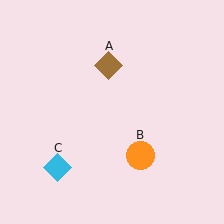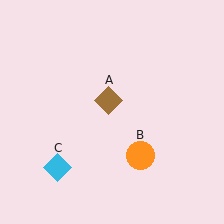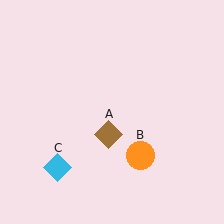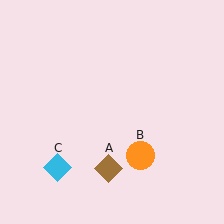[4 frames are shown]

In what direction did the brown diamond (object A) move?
The brown diamond (object A) moved down.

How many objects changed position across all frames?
1 object changed position: brown diamond (object A).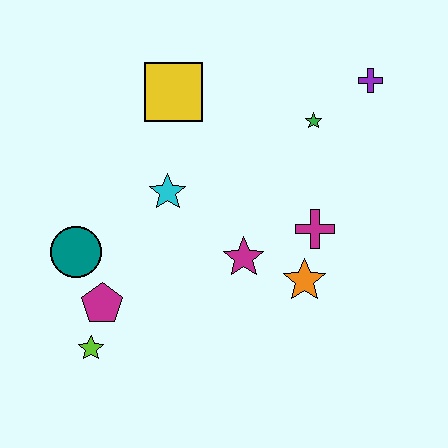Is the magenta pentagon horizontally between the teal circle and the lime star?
No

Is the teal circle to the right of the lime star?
No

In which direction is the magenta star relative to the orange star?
The magenta star is to the left of the orange star.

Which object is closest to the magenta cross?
The orange star is closest to the magenta cross.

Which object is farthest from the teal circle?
The purple cross is farthest from the teal circle.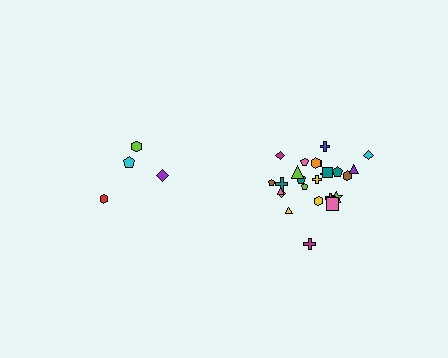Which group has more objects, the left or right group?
The right group.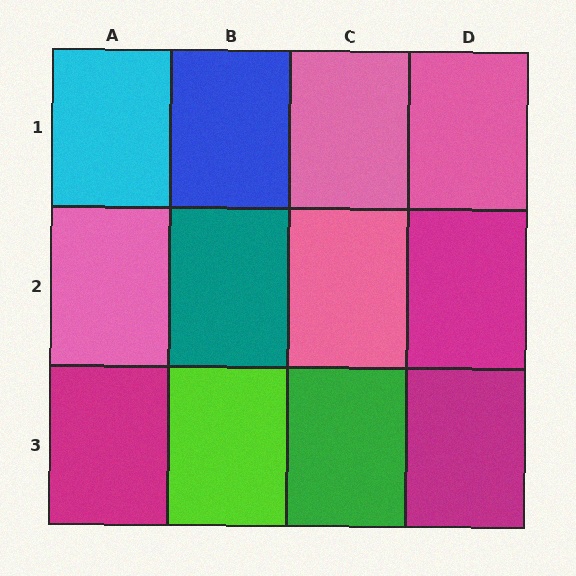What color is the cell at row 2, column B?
Teal.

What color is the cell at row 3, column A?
Magenta.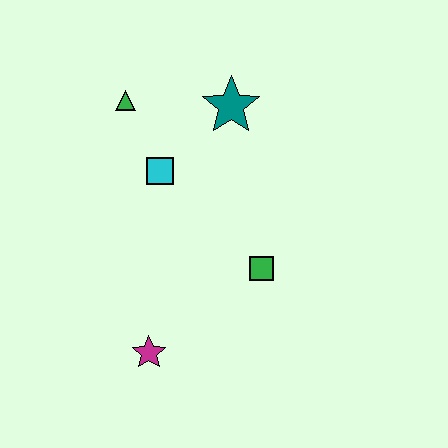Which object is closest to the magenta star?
The green square is closest to the magenta star.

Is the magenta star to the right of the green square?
No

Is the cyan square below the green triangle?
Yes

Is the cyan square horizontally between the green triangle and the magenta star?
No